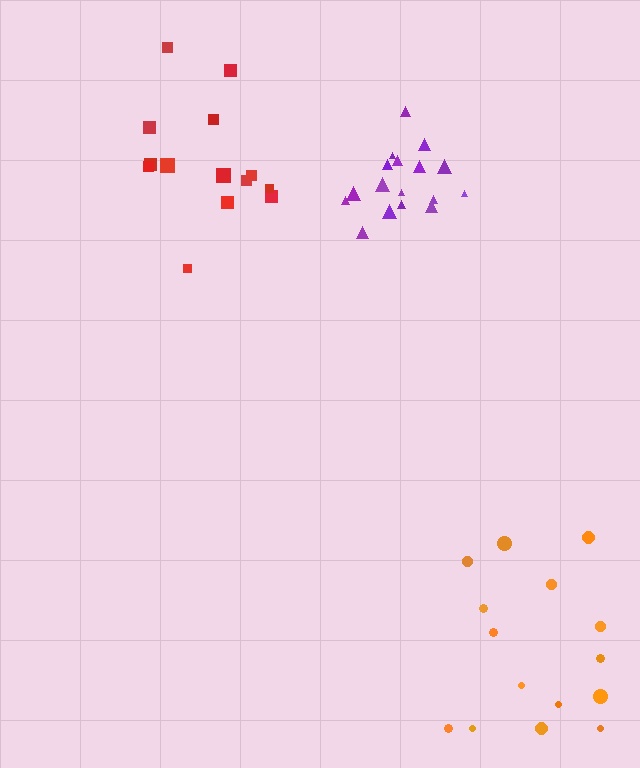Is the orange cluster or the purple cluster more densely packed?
Purple.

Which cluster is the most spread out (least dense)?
Orange.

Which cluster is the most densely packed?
Purple.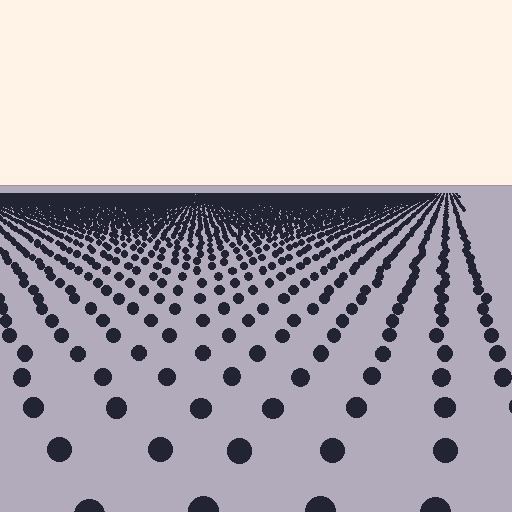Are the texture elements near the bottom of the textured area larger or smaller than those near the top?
Larger. Near the bottom, elements are closer to the viewer and appear at a bigger on-screen size.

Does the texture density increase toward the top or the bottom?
Density increases toward the top.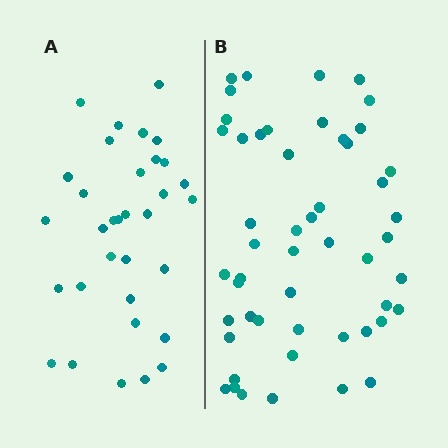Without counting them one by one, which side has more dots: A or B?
Region B (the right region) has more dots.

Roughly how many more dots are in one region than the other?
Region B has approximately 20 more dots than region A.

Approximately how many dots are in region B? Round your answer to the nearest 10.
About 50 dots. (The exact count is 51, which rounds to 50.)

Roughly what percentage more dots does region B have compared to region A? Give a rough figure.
About 55% more.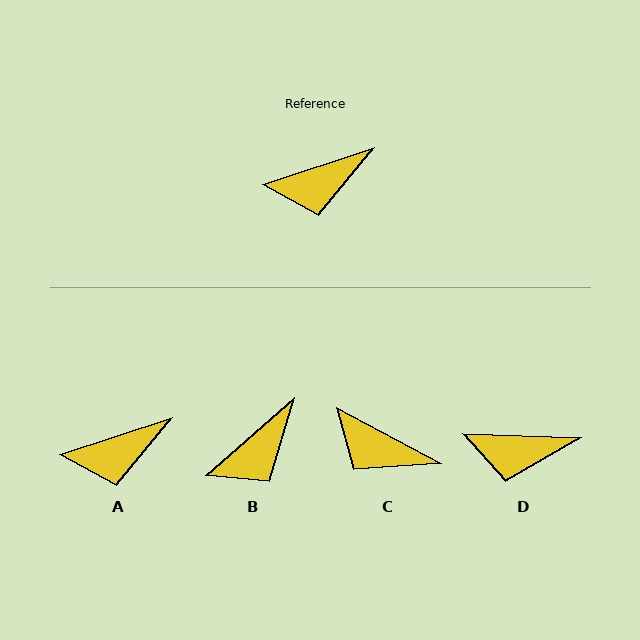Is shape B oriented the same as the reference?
No, it is off by about 23 degrees.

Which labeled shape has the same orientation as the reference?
A.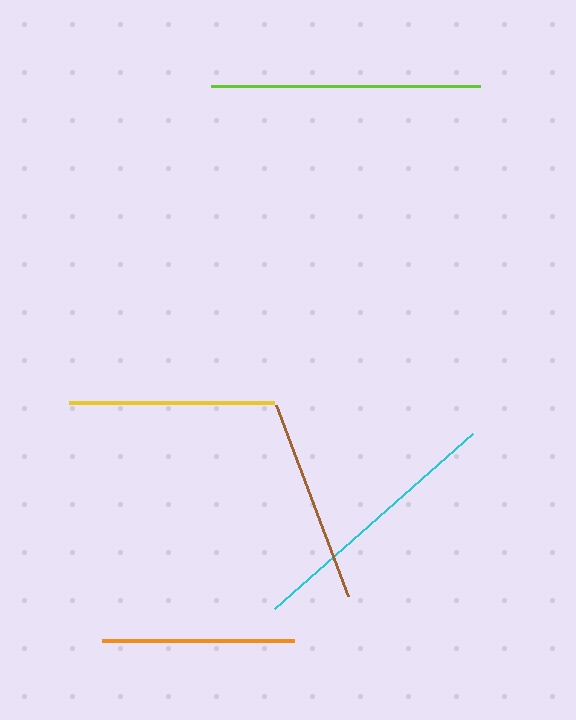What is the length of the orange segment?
The orange segment is approximately 193 pixels long.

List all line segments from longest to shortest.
From longest to shortest: lime, cyan, yellow, brown, orange.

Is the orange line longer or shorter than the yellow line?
The yellow line is longer than the orange line.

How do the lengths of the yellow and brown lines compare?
The yellow and brown lines are approximately the same length.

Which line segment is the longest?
The lime line is the longest at approximately 269 pixels.